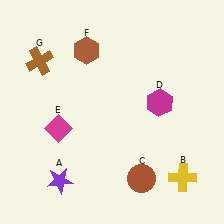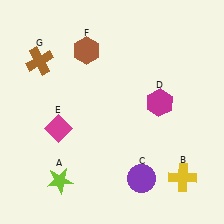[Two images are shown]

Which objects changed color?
A changed from purple to lime. C changed from brown to purple.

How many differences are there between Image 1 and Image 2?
There are 2 differences between the two images.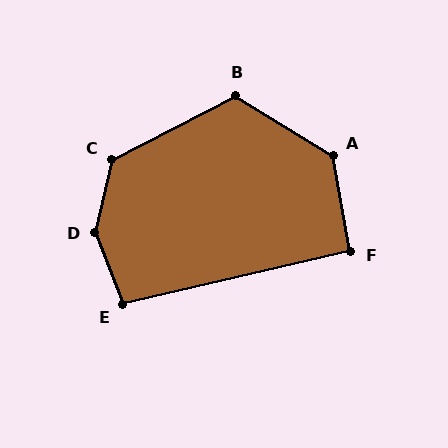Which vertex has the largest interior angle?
D, at approximately 146 degrees.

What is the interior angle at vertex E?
Approximately 98 degrees (obtuse).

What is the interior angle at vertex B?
Approximately 121 degrees (obtuse).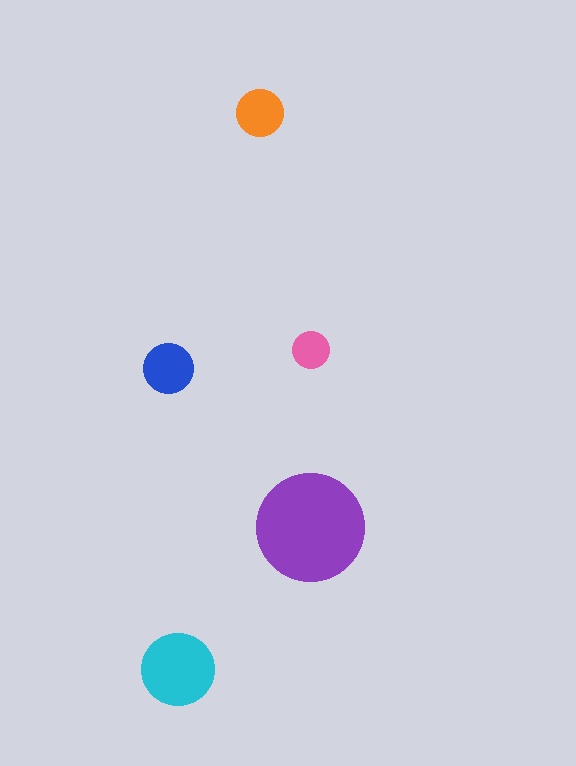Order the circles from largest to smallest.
the purple one, the cyan one, the blue one, the orange one, the pink one.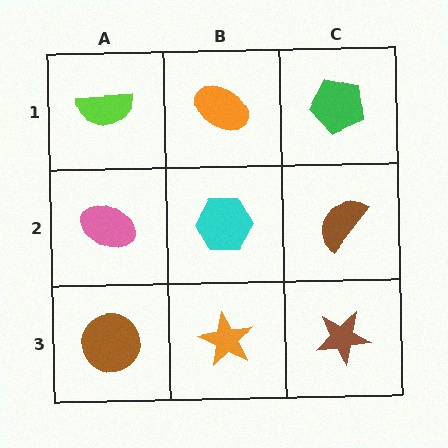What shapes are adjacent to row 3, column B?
A cyan hexagon (row 2, column B), a brown circle (row 3, column A), a brown star (row 3, column C).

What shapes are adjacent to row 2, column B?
An orange ellipse (row 1, column B), an orange star (row 3, column B), a pink ellipse (row 2, column A), a brown semicircle (row 2, column C).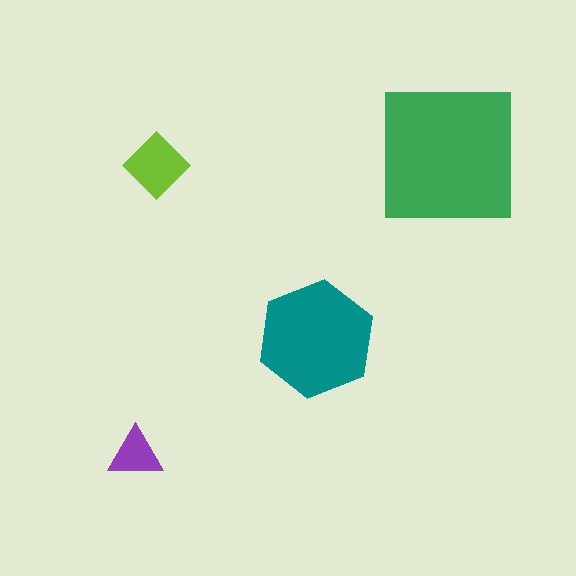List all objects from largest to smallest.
The green square, the teal hexagon, the lime diamond, the purple triangle.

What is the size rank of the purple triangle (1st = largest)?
4th.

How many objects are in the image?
There are 4 objects in the image.